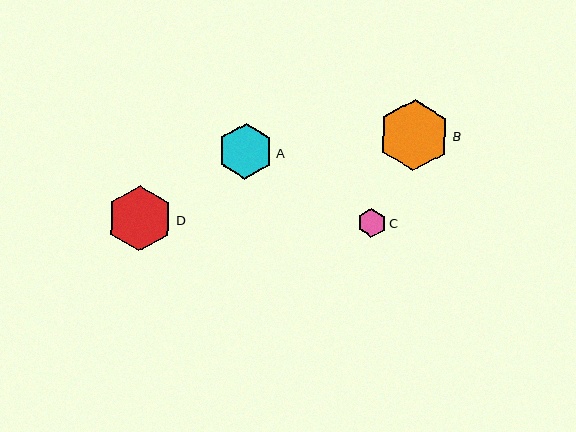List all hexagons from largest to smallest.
From largest to smallest: B, D, A, C.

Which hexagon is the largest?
Hexagon B is the largest with a size of approximately 72 pixels.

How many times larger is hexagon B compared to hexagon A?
Hexagon B is approximately 1.3 times the size of hexagon A.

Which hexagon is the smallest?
Hexagon C is the smallest with a size of approximately 29 pixels.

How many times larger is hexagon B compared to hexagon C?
Hexagon B is approximately 2.5 times the size of hexagon C.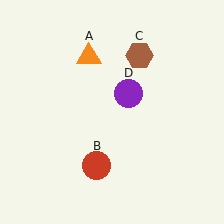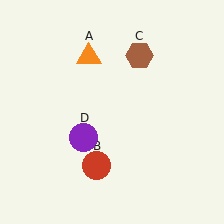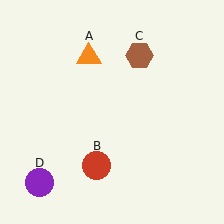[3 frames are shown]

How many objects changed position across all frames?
1 object changed position: purple circle (object D).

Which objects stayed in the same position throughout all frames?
Orange triangle (object A) and red circle (object B) and brown hexagon (object C) remained stationary.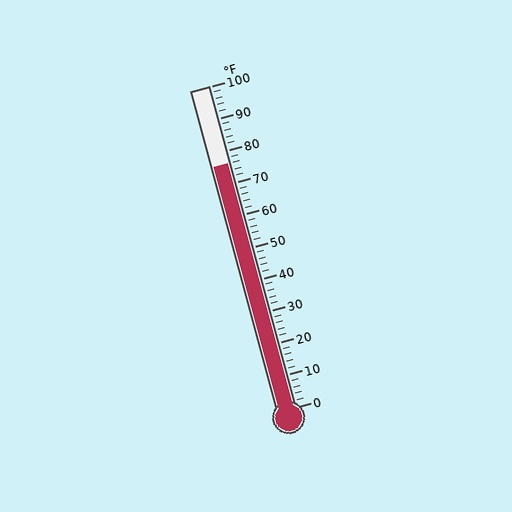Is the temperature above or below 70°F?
The temperature is above 70°F.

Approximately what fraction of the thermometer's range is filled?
The thermometer is filled to approximately 75% of its range.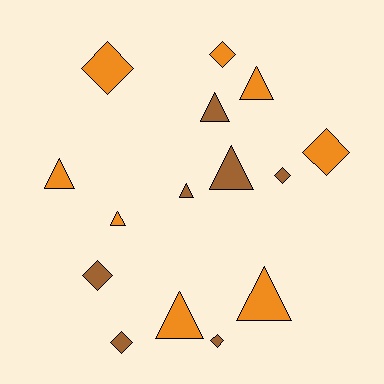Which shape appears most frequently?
Triangle, with 8 objects.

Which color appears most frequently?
Orange, with 8 objects.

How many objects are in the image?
There are 15 objects.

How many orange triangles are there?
There are 5 orange triangles.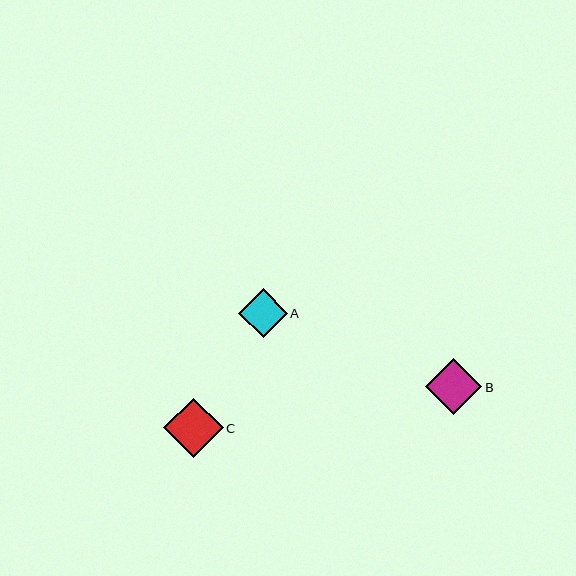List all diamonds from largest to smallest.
From largest to smallest: C, B, A.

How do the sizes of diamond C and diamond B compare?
Diamond C and diamond B are approximately the same size.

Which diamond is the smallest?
Diamond A is the smallest with a size of approximately 49 pixels.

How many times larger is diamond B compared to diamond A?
Diamond B is approximately 1.2 times the size of diamond A.